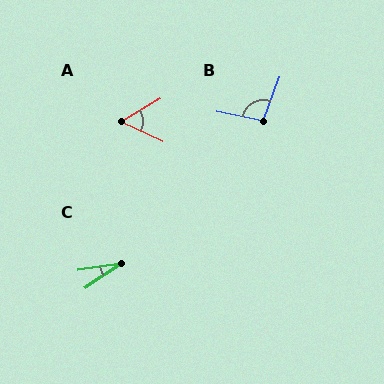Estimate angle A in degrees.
Approximately 55 degrees.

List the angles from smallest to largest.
C (25°), A (55°), B (99°).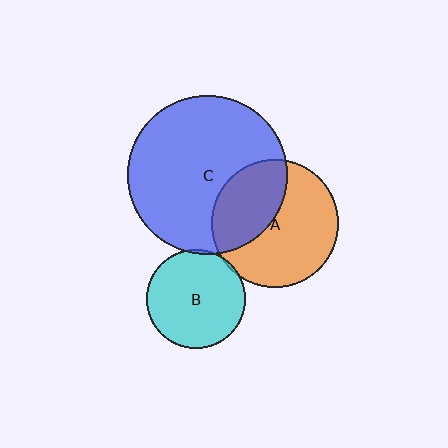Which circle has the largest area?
Circle C (blue).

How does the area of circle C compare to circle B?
Approximately 2.6 times.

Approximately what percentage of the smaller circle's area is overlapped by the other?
Approximately 5%.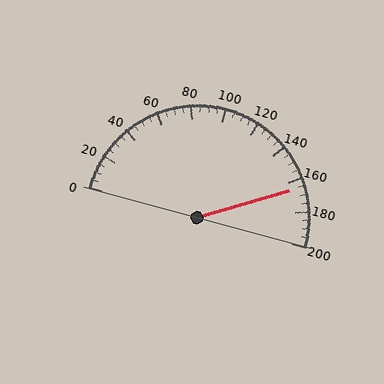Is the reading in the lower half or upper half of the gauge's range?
The reading is in the upper half of the range (0 to 200).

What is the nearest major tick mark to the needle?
The nearest major tick mark is 160.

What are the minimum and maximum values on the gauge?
The gauge ranges from 0 to 200.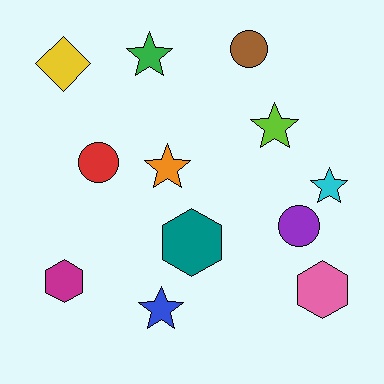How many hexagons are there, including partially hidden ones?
There are 3 hexagons.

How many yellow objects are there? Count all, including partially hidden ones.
There is 1 yellow object.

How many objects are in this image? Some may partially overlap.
There are 12 objects.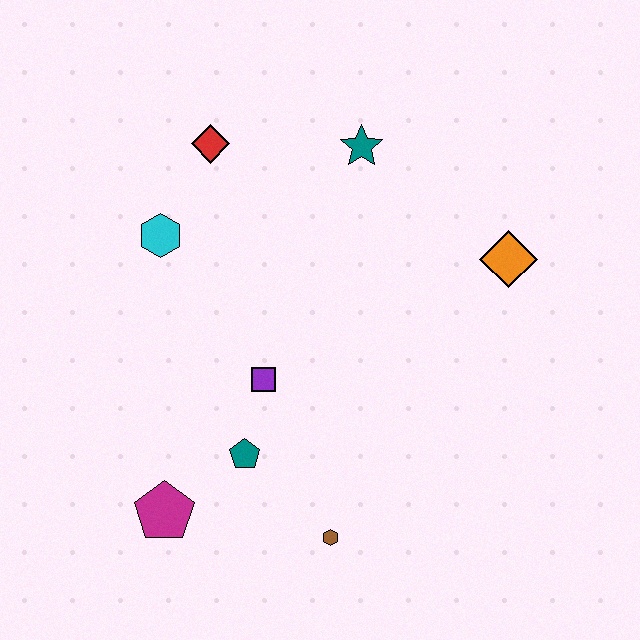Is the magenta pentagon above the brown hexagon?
Yes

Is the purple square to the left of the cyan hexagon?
No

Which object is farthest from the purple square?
The orange diamond is farthest from the purple square.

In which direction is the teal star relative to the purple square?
The teal star is above the purple square.